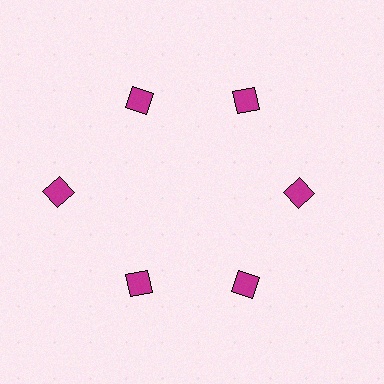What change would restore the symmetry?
The symmetry would be restored by moving it inward, back onto the ring so that all 6 diamonds sit at equal angles and equal distance from the center.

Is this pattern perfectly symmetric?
No. The 6 magenta diamonds are arranged in a ring, but one element near the 9 o'clock position is pushed outward from the center, breaking the 6-fold rotational symmetry.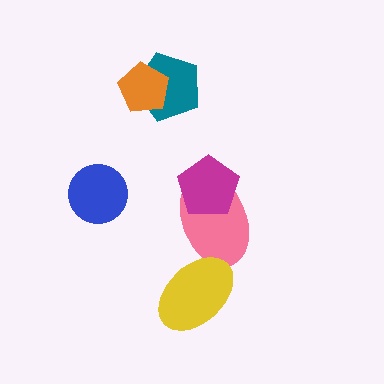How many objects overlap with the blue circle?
0 objects overlap with the blue circle.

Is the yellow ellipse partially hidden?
No, no other shape covers it.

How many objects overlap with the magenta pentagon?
1 object overlaps with the magenta pentagon.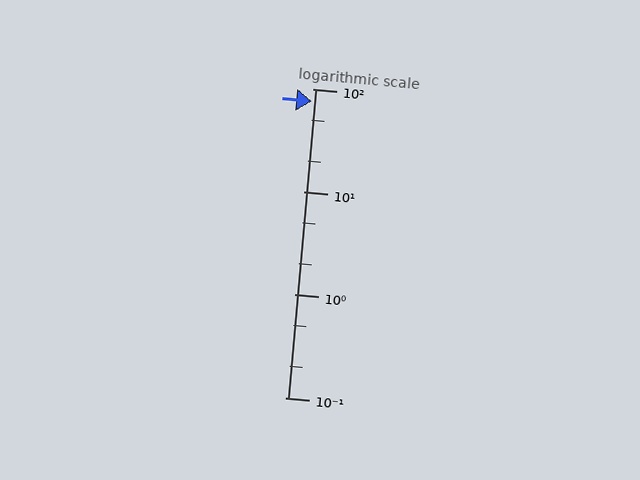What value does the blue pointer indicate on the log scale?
The pointer indicates approximately 76.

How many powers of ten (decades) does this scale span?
The scale spans 3 decades, from 0.1 to 100.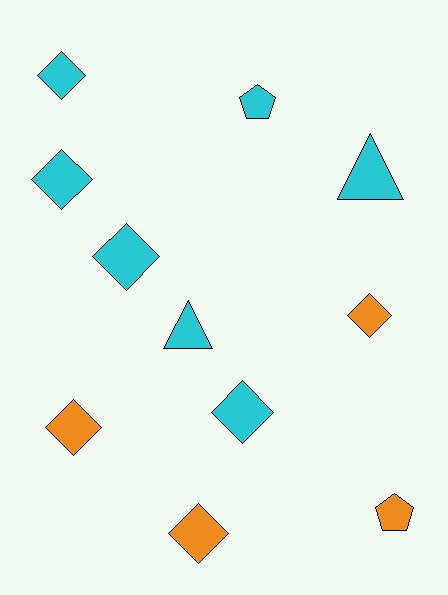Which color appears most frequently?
Cyan, with 7 objects.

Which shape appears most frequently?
Diamond, with 7 objects.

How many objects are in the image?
There are 11 objects.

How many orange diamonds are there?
There are 3 orange diamonds.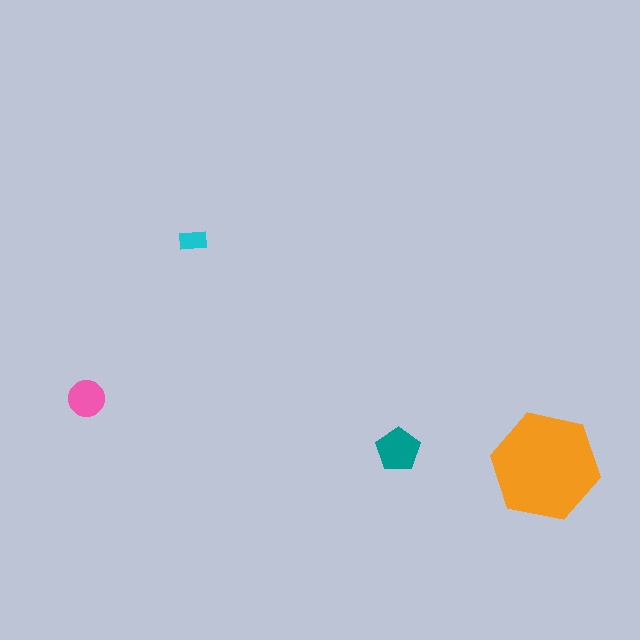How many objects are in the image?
There are 4 objects in the image.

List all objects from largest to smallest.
The orange hexagon, the teal pentagon, the pink circle, the cyan rectangle.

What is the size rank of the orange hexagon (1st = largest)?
1st.